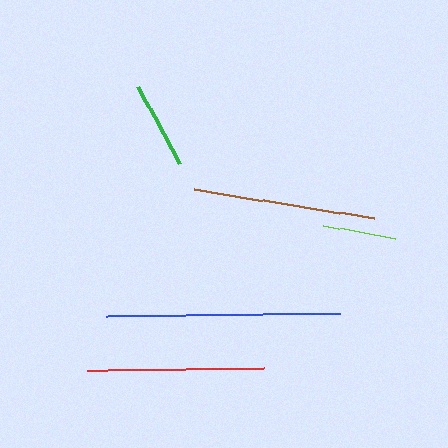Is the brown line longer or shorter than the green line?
The brown line is longer than the green line.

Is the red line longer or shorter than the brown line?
The brown line is longer than the red line.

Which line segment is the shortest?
The lime line is the shortest at approximately 73 pixels.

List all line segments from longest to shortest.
From longest to shortest: blue, brown, red, green, lime.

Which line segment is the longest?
The blue line is the longest at approximately 234 pixels.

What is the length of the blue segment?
The blue segment is approximately 234 pixels long.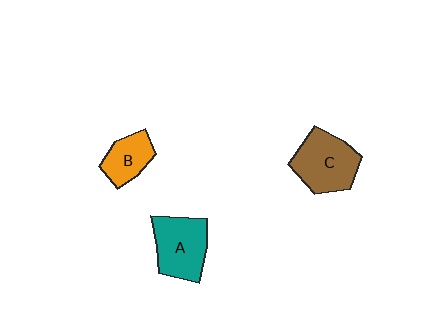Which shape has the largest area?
Shape C (brown).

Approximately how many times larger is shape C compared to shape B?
Approximately 1.6 times.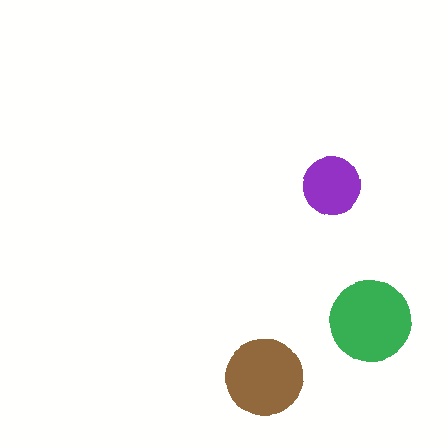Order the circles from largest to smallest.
the green one, the brown one, the purple one.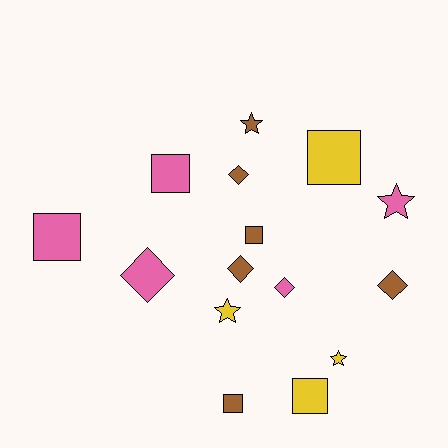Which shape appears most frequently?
Square, with 6 objects.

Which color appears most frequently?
Brown, with 6 objects.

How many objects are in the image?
There are 15 objects.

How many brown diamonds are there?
There are 3 brown diamonds.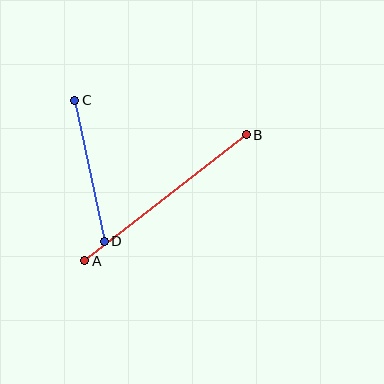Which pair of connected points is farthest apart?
Points A and B are farthest apart.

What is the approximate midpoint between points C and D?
The midpoint is at approximately (90, 171) pixels.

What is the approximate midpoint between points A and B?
The midpoint is at approximately (166, 198) pixels.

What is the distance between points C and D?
The distance is approximately 144 pixels.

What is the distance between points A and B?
The distance is approximately 205 pixels.